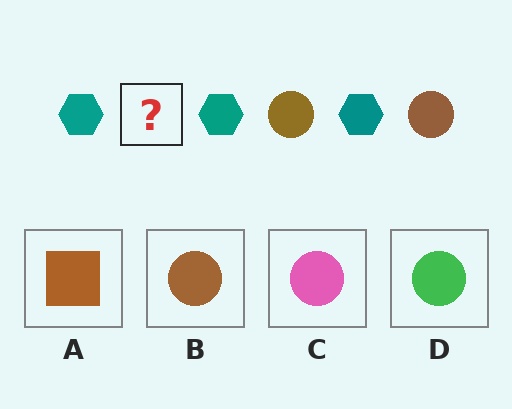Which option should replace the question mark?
Option B.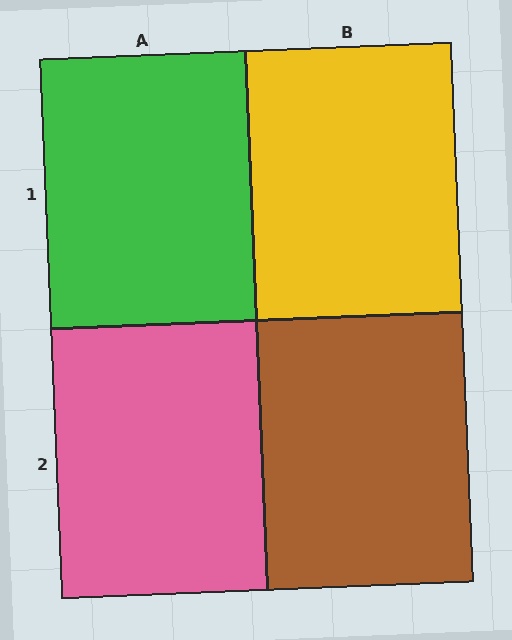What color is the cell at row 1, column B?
Yellow.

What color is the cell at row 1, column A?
Green.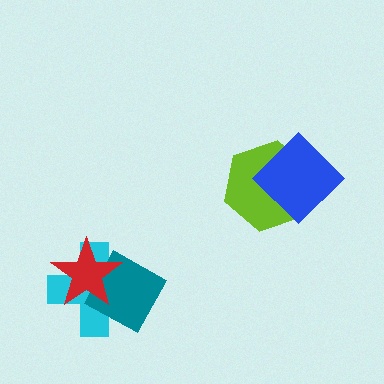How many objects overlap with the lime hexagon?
1 object overlaps with the lime hexagon.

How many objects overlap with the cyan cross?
2 objects overlap with the cyan cross.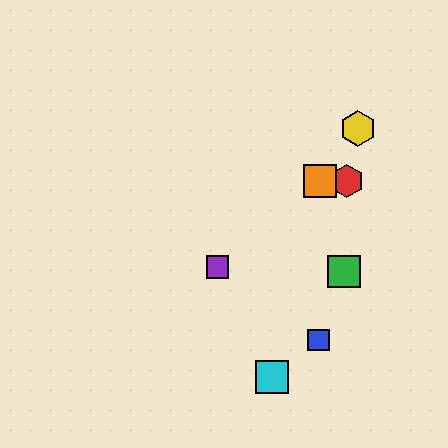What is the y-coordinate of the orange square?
The orange square is at y≈181.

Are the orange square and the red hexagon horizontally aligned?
Yes, both are at y≈181.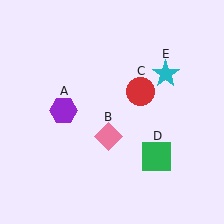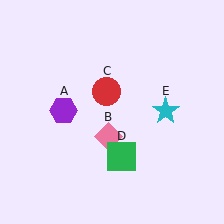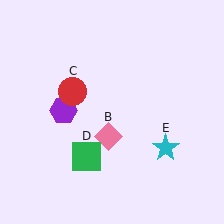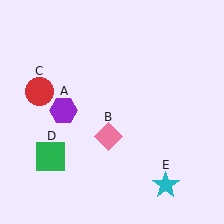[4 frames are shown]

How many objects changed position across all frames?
3 objects changed position: red circle (object C), green square (object D), cyan star (object E).